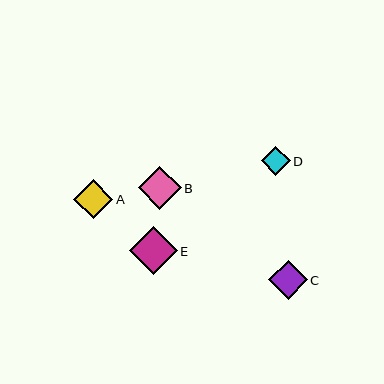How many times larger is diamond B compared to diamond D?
Diamond B is approximately 1.5 times the size of diamond D.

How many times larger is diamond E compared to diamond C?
Diamond E is approximately 1.2 times the size of diamond C.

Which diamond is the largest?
Diamond E is the largest with a size of approximately 48 pixels.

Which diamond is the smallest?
Diamond D is the smallest with a size of approximately 29 pixels.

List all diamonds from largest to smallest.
From largest to smallest: E, B, A, C, D.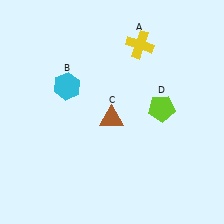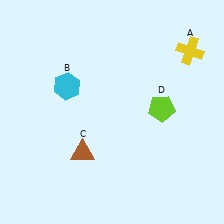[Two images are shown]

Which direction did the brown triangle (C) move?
The brown triangle (C) moved down.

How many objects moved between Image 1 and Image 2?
2 objects moved between the two images.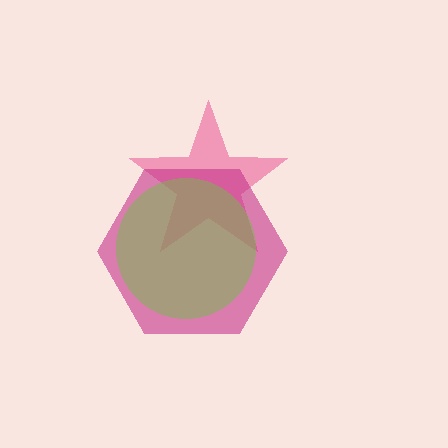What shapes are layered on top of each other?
The layered shapes are: a pink star, a magenta hexagon, a lime circle.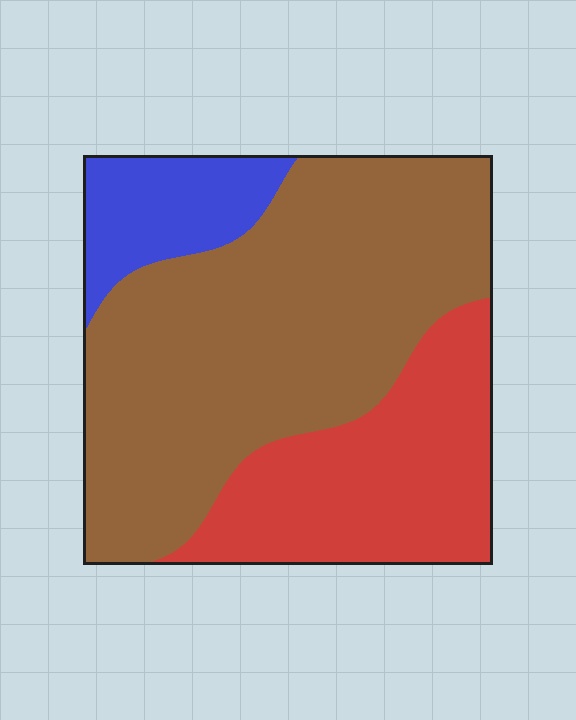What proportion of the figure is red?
Red covers around 30% of the figure.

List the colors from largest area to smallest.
From largest to smallest: brown, red, blue.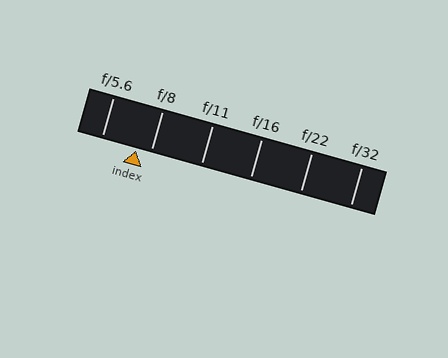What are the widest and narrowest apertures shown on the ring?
The widest aperture shown is f/5.6 and the narrowest is f/32.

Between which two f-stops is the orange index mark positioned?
The index mark is between f/5.6 and f/8.